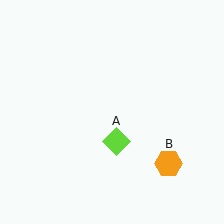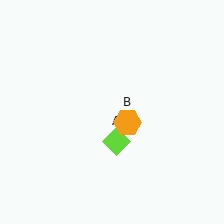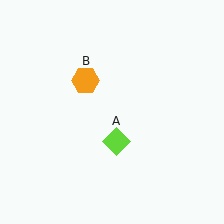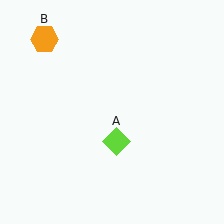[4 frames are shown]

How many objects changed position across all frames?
1 object changed position: orange hexagon (object B).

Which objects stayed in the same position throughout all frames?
Lime diamond (object A) remained stationary.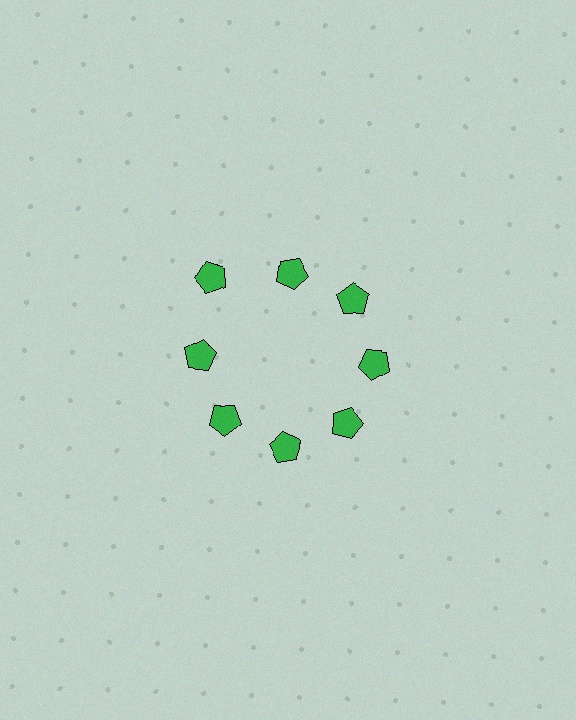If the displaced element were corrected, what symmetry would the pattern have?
It would have 8-fold rotational symmetry — the pattern would map onto itself every 45 degrees.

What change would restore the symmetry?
The symmetry would be restored by moving it inward, back onto the ring so that all 8 pentagons sit at equal angles and equal distance from the center.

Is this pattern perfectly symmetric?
No. The 8 green pentagons are arranged in a ring, but one element near the 10 o'clock position is pushed outward from the center, breaking the 8-fold rotational symmetry.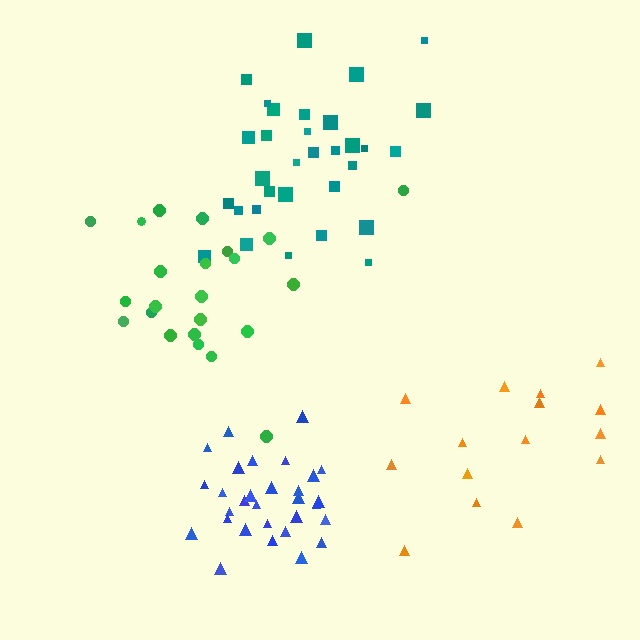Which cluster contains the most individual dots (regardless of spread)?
Teal (32).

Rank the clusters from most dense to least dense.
blue, teal, green, orange.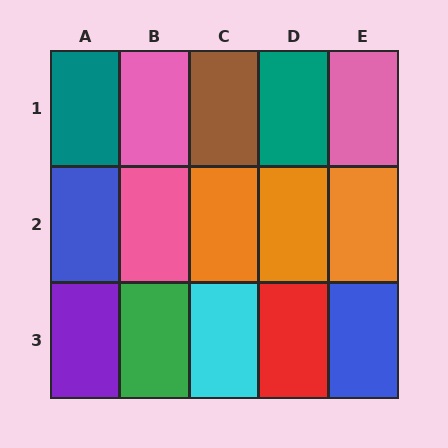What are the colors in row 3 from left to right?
Purple, green, cyan, red, blue.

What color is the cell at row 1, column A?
Teal.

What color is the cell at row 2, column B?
Pink.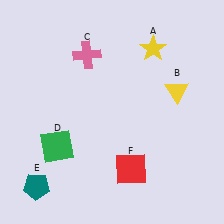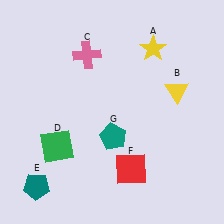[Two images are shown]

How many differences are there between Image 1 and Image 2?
There is 1 difference between the two images.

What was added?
A teal pentagon (G) was added in Image 2.